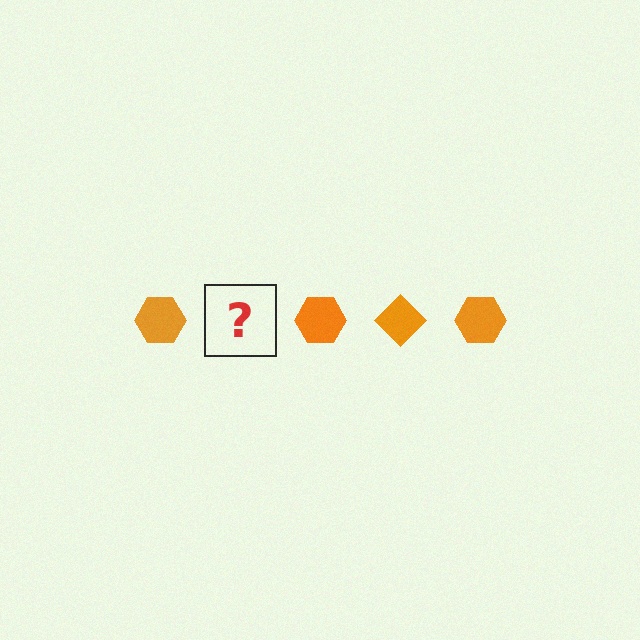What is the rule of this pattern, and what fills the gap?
The rule is that the pattern cycles through hexagon, diamond shapes in orange. The gap should be filled with an orange diamond.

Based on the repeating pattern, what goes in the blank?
The blank should be an orange diamond.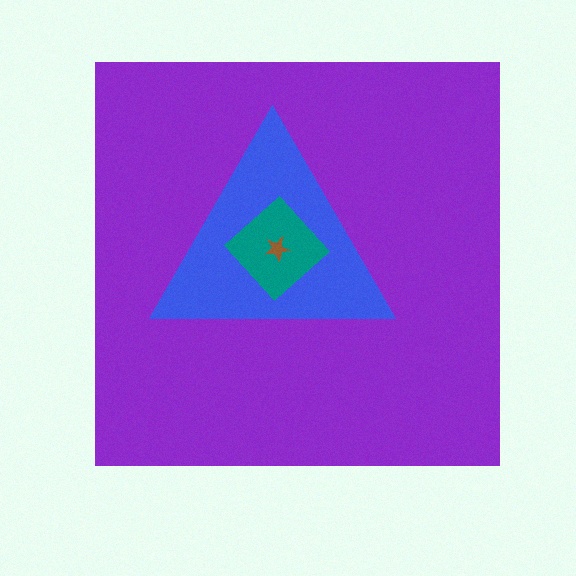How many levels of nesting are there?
4.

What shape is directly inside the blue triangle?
The teal diamond.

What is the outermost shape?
The purple square.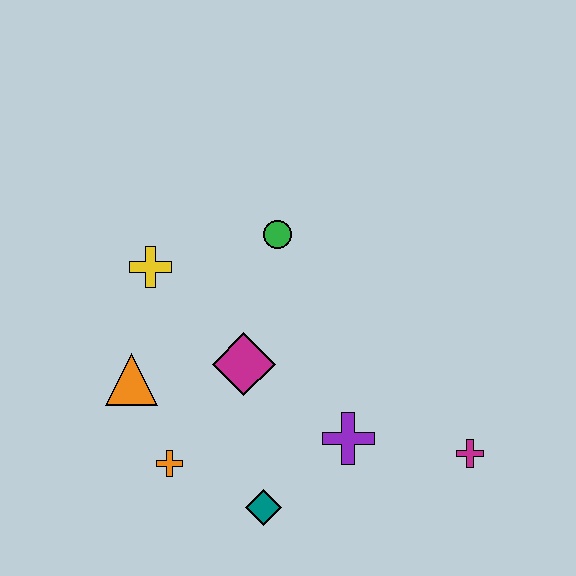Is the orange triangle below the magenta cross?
No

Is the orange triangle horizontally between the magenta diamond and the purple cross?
No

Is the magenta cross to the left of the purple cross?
No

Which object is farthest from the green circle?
The magenta cross is farthest from the green circle.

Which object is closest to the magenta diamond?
The orange triangle is closest to the magenta diamond.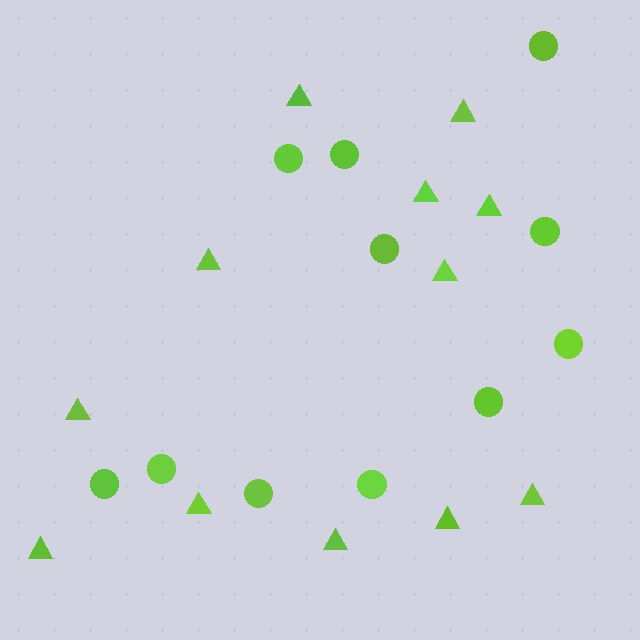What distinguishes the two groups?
There are 2 groups: one group of circles (11) and one group of triangles (12).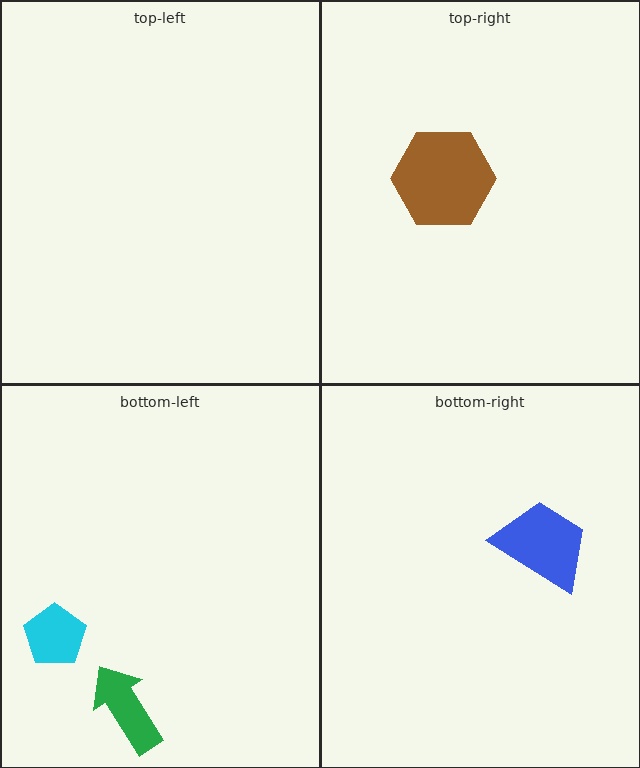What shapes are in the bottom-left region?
The green arrow, the cyan pentagon.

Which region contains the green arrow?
The bottom-left region.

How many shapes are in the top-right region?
1.